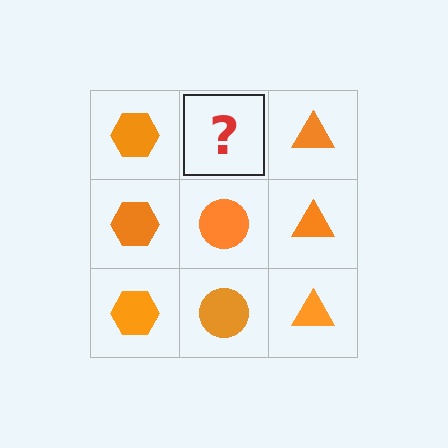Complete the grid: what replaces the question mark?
The question mark should be replaced with an orange circle.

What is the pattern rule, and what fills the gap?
The rule is that each column has a consistent shape. The gap should be filled with an orange circle.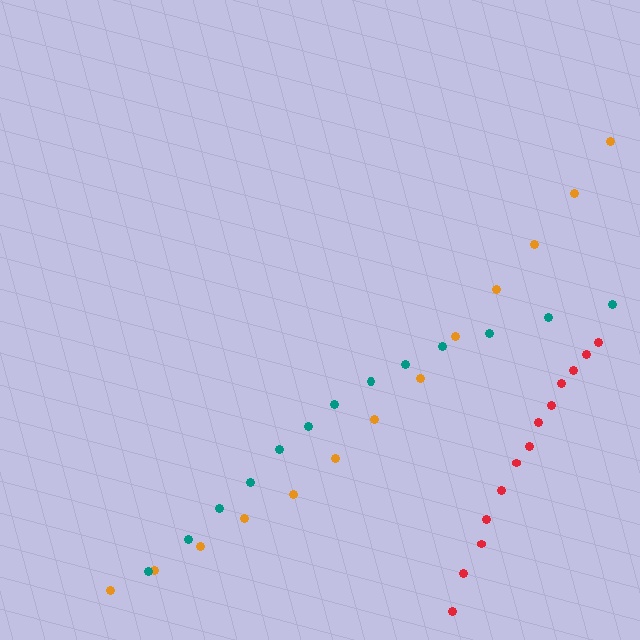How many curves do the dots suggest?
There are 3 distinct paths.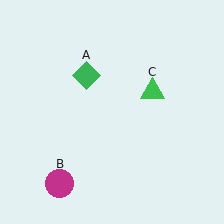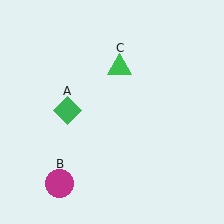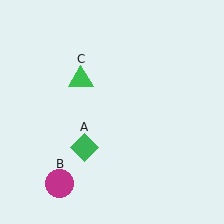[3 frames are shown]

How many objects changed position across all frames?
2 objects changed position: green diamond (object A), green triangle (object C).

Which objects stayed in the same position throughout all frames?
Magenta circle (object B) remained stationary.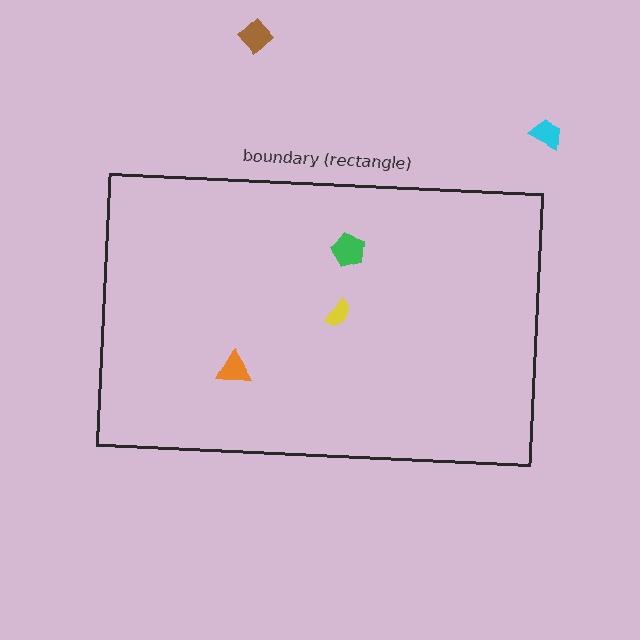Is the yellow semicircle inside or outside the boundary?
Inside.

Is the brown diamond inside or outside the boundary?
Outside.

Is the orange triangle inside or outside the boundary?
Inside.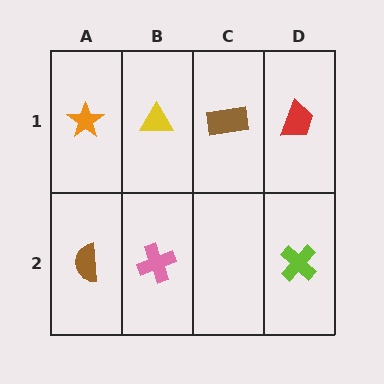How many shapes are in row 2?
3 shapes.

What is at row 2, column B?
A pink cross.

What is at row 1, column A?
An orange star.